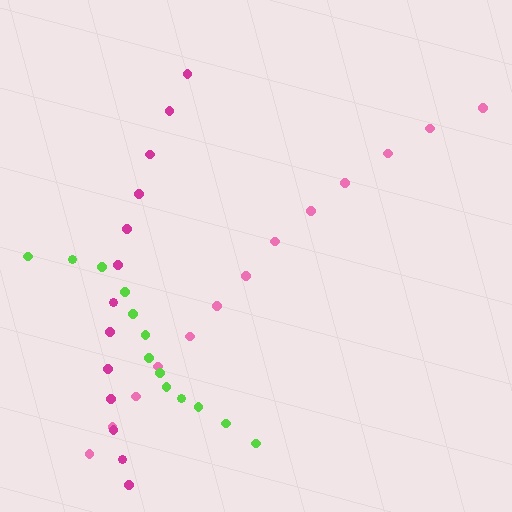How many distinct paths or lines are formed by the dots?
There are 3 distinct paths.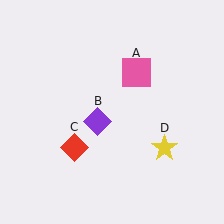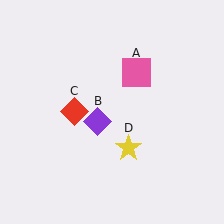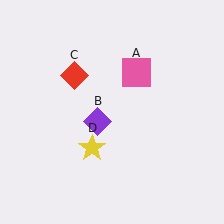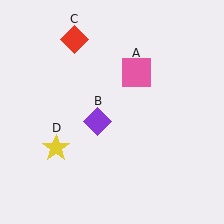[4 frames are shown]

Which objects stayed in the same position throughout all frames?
Pink square (object A) and purple diamond (object B) remained stationary.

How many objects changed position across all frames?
2 objects changed position: red diamond (object C), yellow star (object D).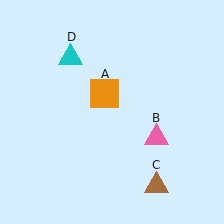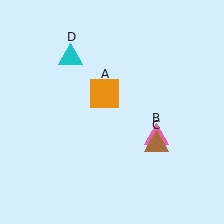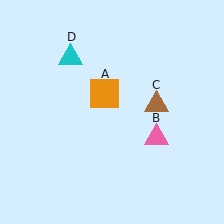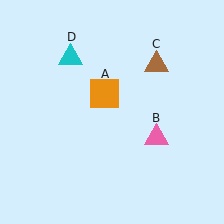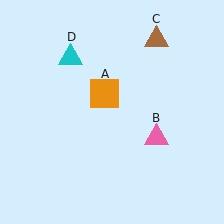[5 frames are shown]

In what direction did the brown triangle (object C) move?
The brown triangle (object C) moved up.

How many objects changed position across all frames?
1 object changed position: brown triangle (object C).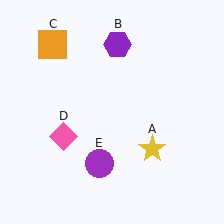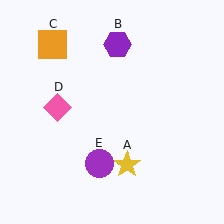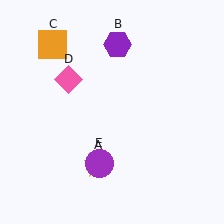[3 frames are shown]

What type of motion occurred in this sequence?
The yellow star (object A), pink diamond (object D) rotated clockwise around the center of the scene.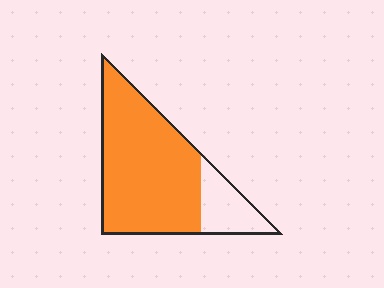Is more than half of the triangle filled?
Yes.